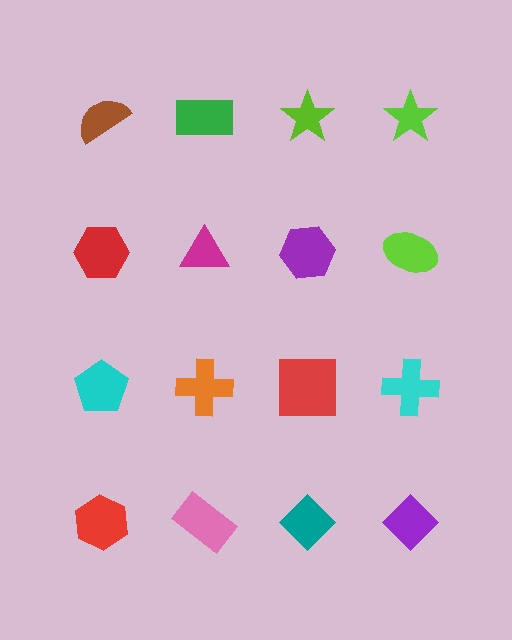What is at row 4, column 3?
A teal diamond.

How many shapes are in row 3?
4 shapes.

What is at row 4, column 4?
A purple diamond.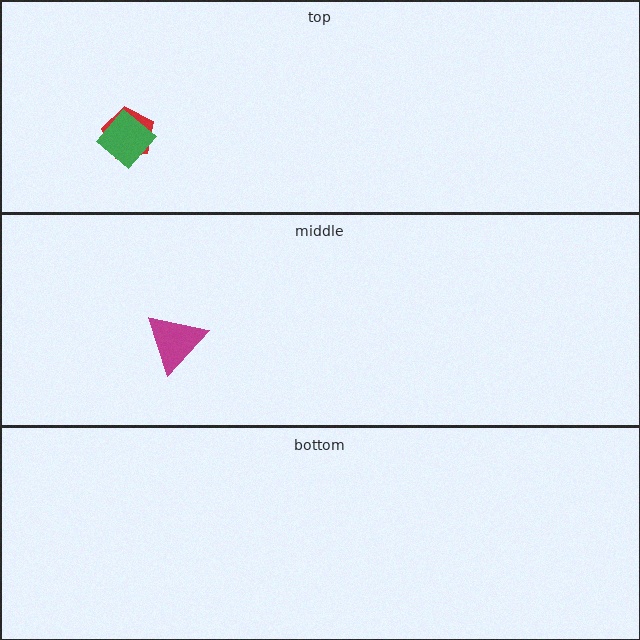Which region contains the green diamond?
The top region.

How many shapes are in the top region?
2.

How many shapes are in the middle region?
1.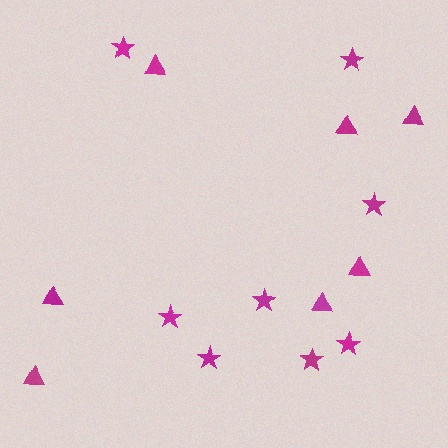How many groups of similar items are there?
There are 2 groups: one group of stars (8) and one group of triangles (7).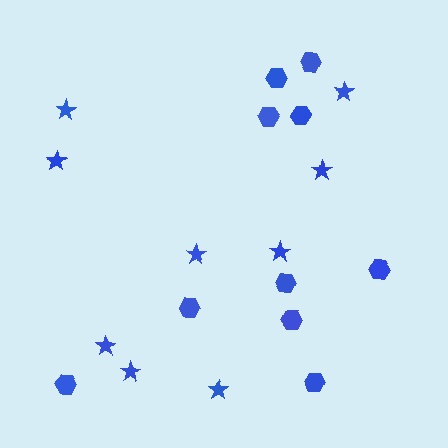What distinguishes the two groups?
There are 2 groups: one group of stars (9) and one group of hexagons (10).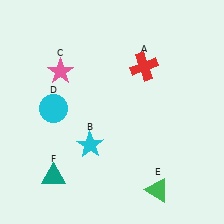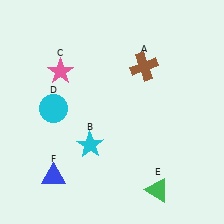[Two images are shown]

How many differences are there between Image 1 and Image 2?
There are 2 differences between the two images.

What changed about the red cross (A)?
In Image 1, A is red. In Image 2, it changed to brown.